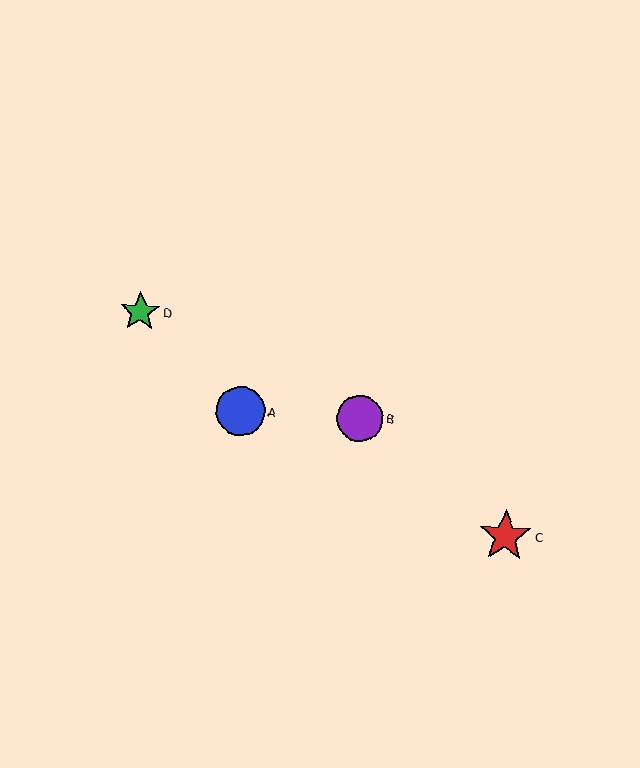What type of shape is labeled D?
Shape D is a green star.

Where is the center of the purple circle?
The center of the purple circle is at (360, 419).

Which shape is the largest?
The red star (labeled C) is the largest.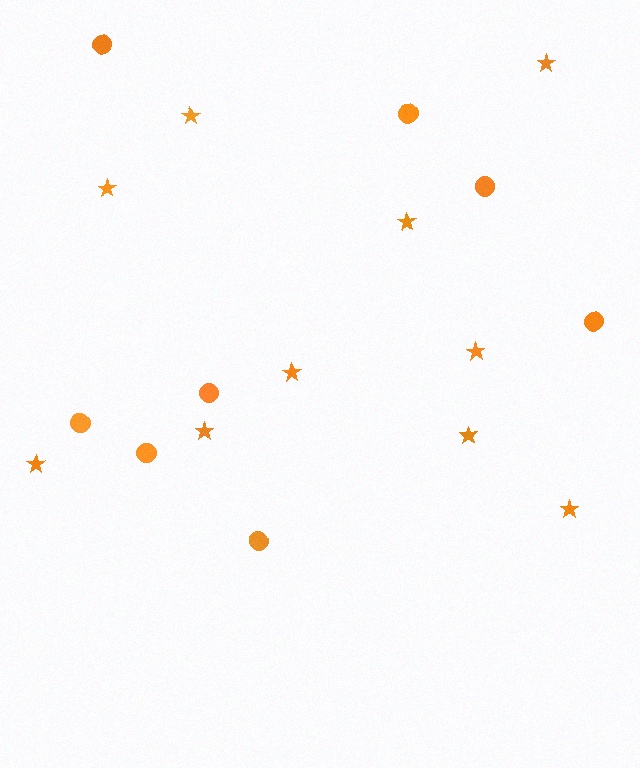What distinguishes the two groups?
There are 2 groups: one group of stars (10) and one group of circles (8).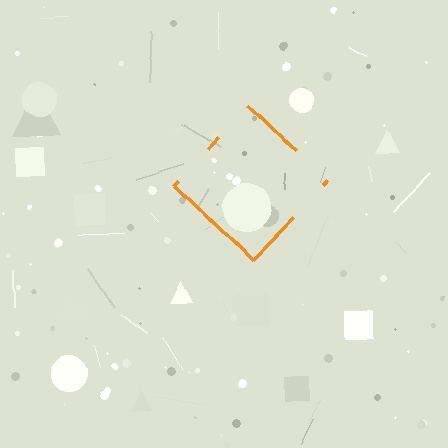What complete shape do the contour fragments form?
The contour fragments form a diamond.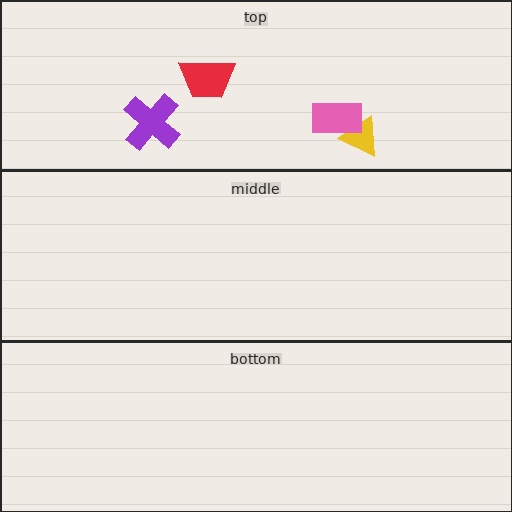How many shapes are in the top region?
4.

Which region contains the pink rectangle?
The top region.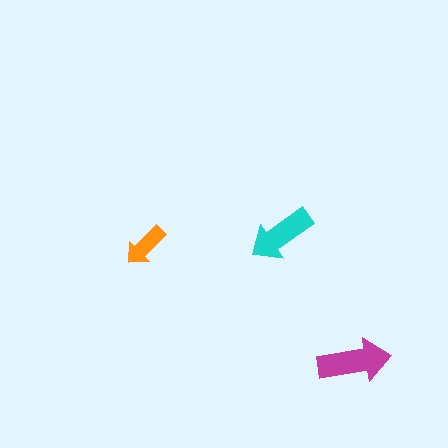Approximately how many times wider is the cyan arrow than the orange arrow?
About 1.5 times wider.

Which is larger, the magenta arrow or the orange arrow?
The magenta one.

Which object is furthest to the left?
The orange arrow is leftmost.